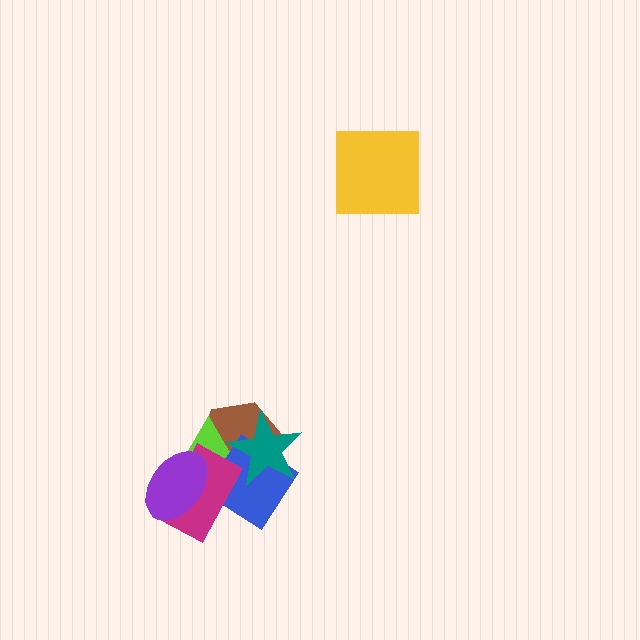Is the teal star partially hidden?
No, no other shape covers it.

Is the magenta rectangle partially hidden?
Yes, it is partially covered by another shape.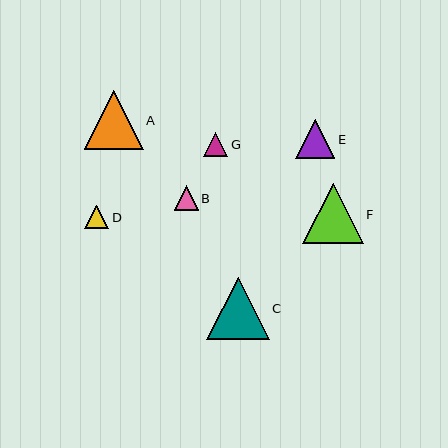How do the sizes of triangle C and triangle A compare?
Triangle C and triangle A are approximately the same size.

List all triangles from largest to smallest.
From largest to smallest: C, F, A, E, B, G, D.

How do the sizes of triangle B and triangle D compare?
Triangle B and triangle D are approximately the same size.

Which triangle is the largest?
Triangle C is the largest with a size of approximately 62 pixels.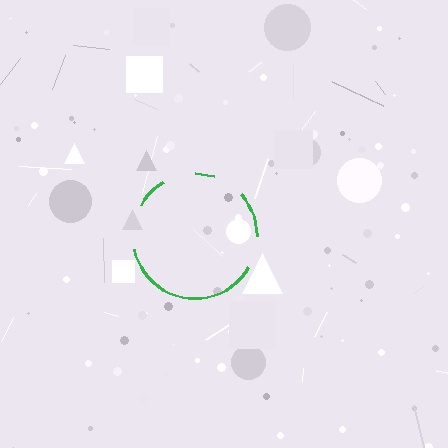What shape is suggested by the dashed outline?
The dashed outline suggests a circle.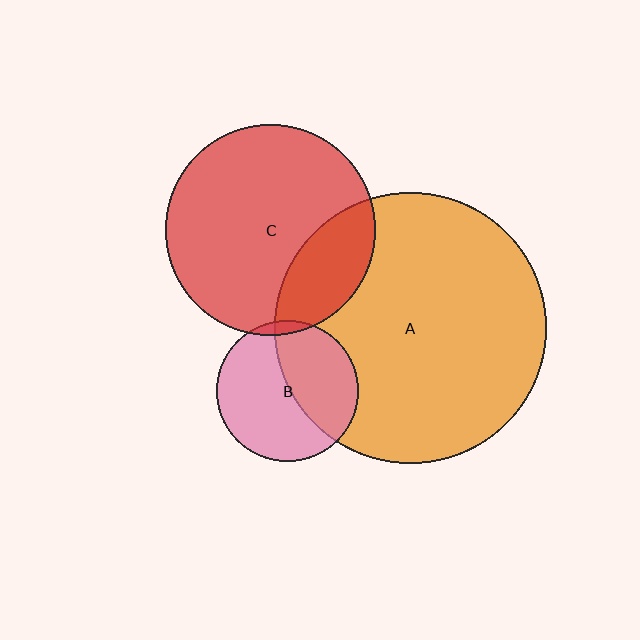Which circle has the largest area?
Circle A (orange).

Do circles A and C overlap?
Yes.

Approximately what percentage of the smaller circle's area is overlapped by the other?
Approximately 25%.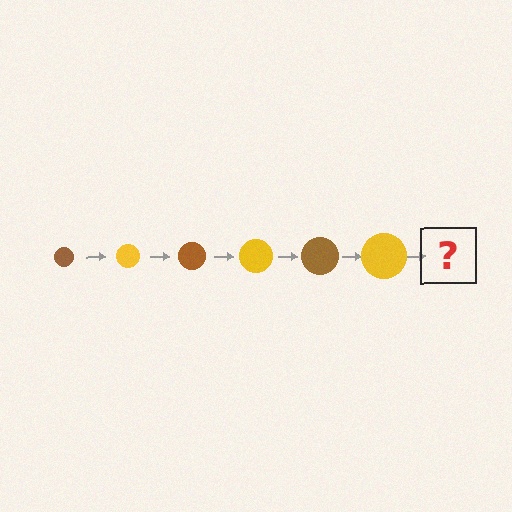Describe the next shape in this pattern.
It should be a brown circle, larger than the previous one.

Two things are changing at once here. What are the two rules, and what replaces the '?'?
The two rules are that the circle grows larger each step and the color cycles through brown and yellow. The '?' should be a brown circle, larger than the previous one.